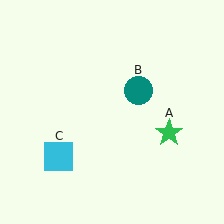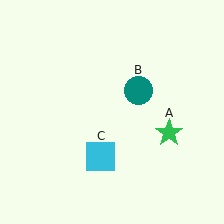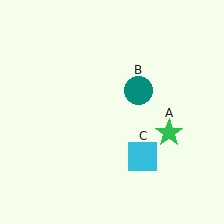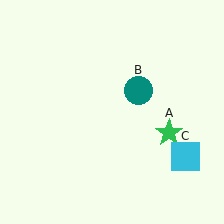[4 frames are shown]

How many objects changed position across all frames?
1 object changed position: cyan square (object C).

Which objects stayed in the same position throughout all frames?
Green star (object A) and teal circle (object B) remained stationary.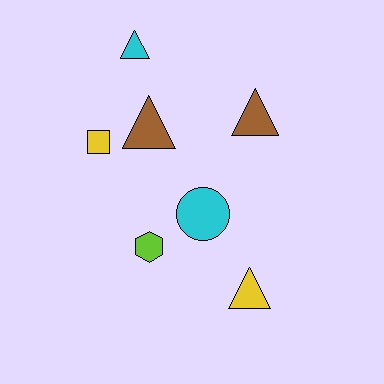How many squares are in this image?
There is 1 square.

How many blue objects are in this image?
There are no blue objects.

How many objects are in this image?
There are 7 objects.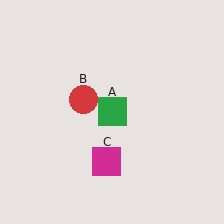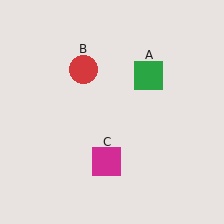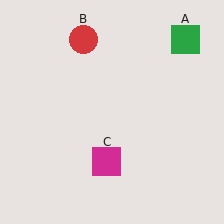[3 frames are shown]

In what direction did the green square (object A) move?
The green square (object A) moved up and to the right.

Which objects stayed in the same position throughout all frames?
Magenta square (object C) remained stationary.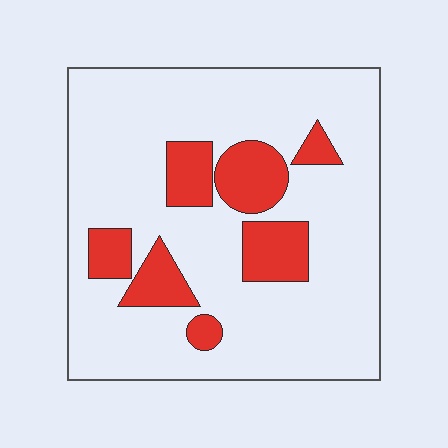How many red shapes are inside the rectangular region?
7.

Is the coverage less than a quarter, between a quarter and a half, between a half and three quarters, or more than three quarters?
Less than a quarter.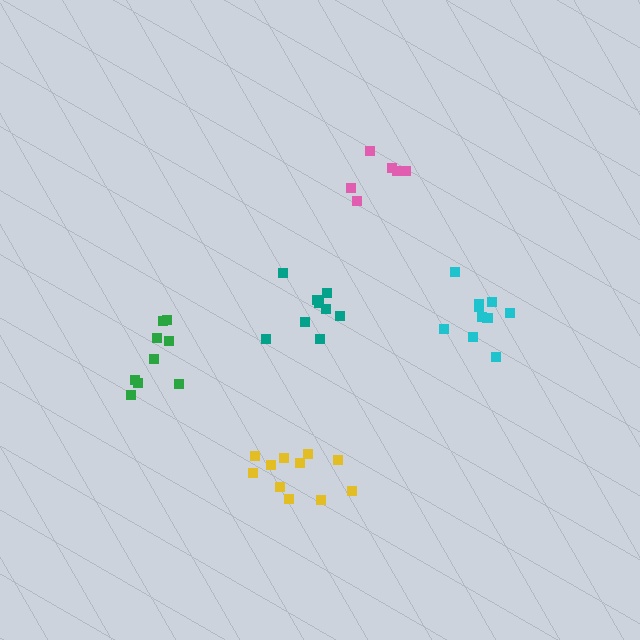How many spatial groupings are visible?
There are 5 spatial groupings.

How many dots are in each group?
Group 1: 9 dots, Group 2: 9 dots, Group 3: 6 dots, Group 4: 10 dots, Group 5: 11 dots (45 total).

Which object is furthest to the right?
The cyan cluster is rightmost.